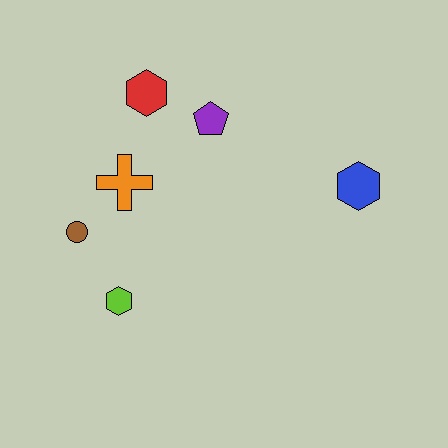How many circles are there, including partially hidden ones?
There is 1 circle.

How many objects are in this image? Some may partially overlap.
There are 6 objects.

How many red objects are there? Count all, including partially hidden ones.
There is 1 red object.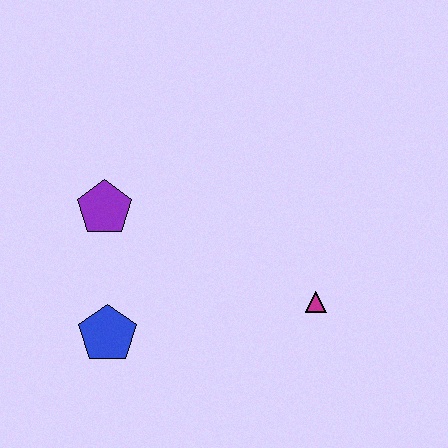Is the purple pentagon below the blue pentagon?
No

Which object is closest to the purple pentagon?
The blue pentagon is closest to the purple pentagon.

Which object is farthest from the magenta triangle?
The purple pentagon is farthest from the magenta triangle.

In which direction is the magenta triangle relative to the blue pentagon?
The magenta triangle is to the right of the blue pentagon.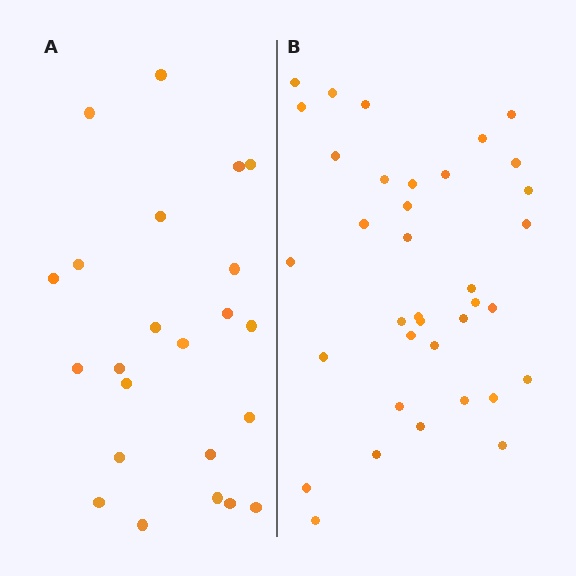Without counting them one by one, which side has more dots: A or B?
Region B (the right region) has more dots.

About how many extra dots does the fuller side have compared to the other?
Region B has approximately 15 more dots than region A.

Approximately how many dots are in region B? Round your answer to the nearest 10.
About 40 dots. (The exact count is 36, which rounds to 40.)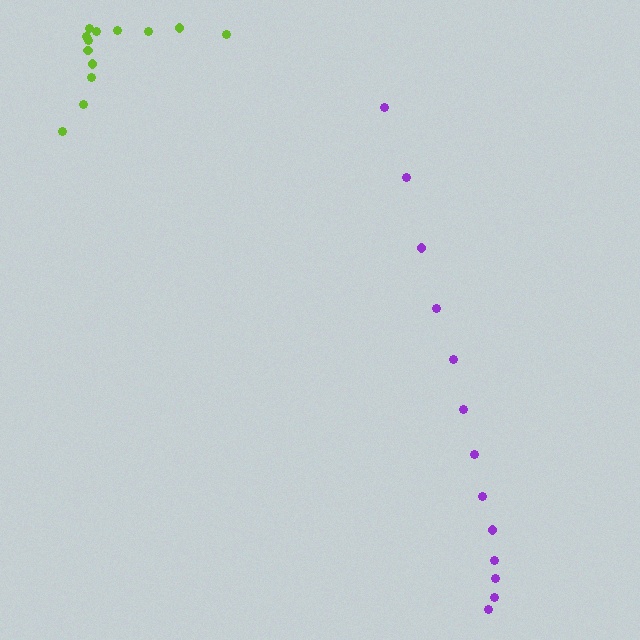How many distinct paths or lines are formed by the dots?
There are 2 distinct paths.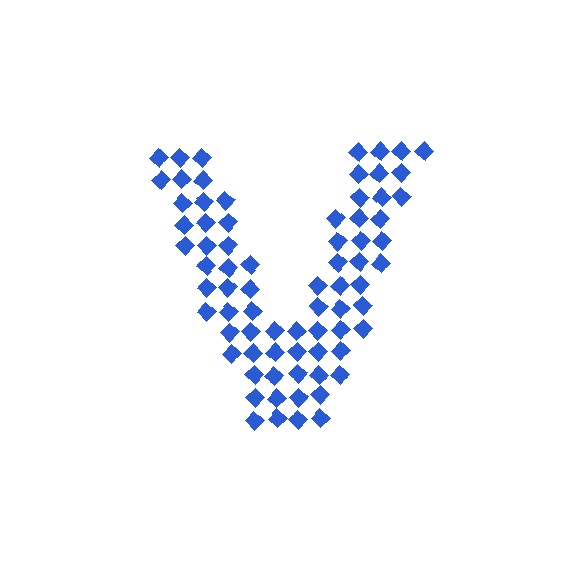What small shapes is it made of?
It is made of small diamonds.